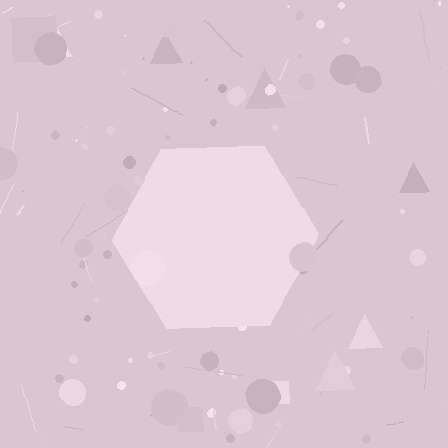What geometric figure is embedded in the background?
A hexagon is embedded in the background.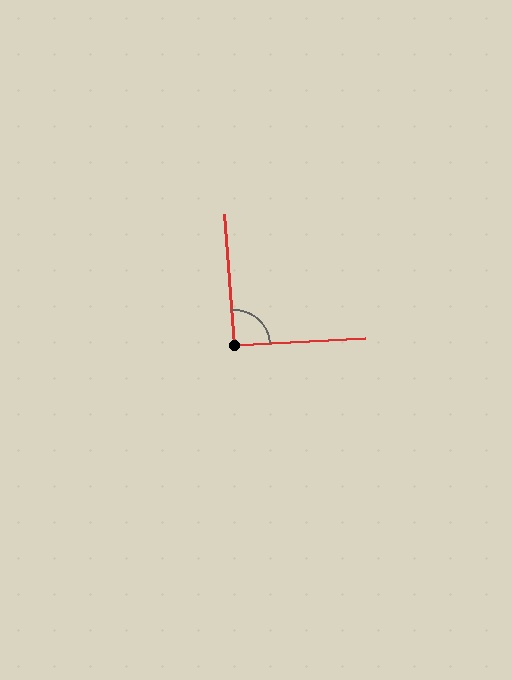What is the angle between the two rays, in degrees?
Approximately 91 degrees.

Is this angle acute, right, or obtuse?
It is approximately a right angle.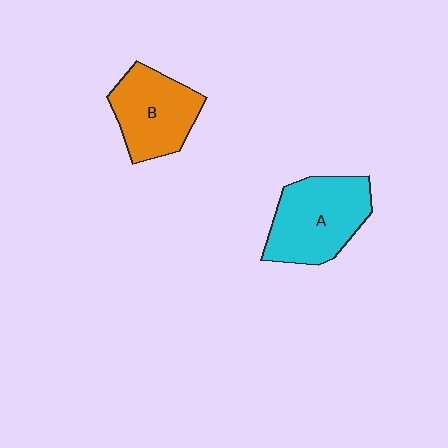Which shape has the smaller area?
Shape B (orange).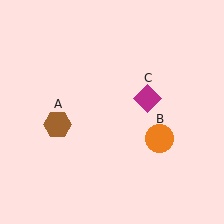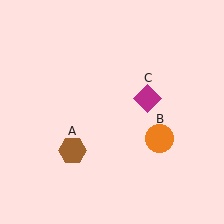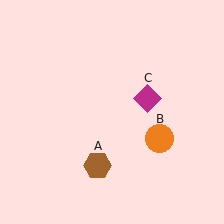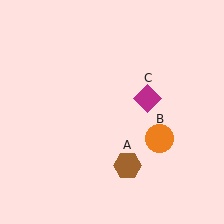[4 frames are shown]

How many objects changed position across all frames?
1 object changed position: brown hexagon (object A).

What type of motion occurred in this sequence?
The brown hexagon (object A) rotated counterclockwise around the center of the scene.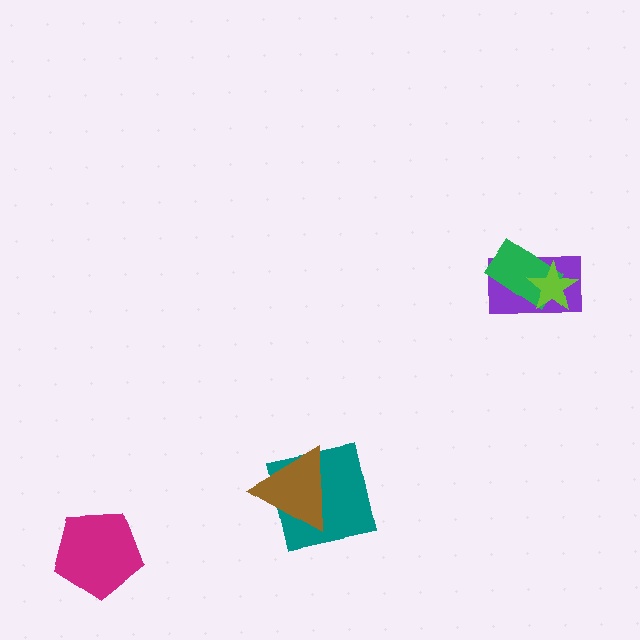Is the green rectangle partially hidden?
Yes, it is partially covered by another shape.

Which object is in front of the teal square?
The brown triangle is in front of the teal square.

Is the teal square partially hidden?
Yes, it is partially covered by another shape.